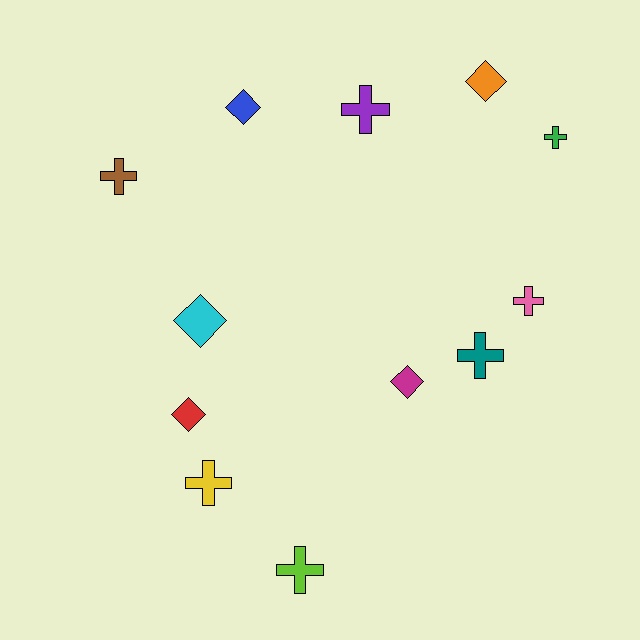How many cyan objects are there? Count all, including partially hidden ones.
There is 1 cyan object.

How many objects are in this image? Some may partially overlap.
There are 12 objects.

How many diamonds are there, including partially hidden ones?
There are 5 diamonds.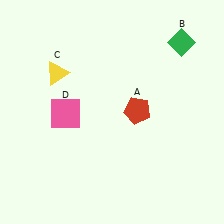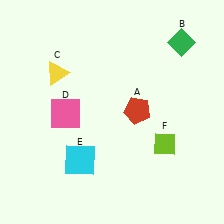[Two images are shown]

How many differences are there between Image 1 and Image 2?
There are 2 differences between the two images.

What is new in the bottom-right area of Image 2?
A lime diamond (F) was added in the bottom-right area of Image 2.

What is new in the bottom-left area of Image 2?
A cyan square (E) was added in the bottom-left area of Image 2.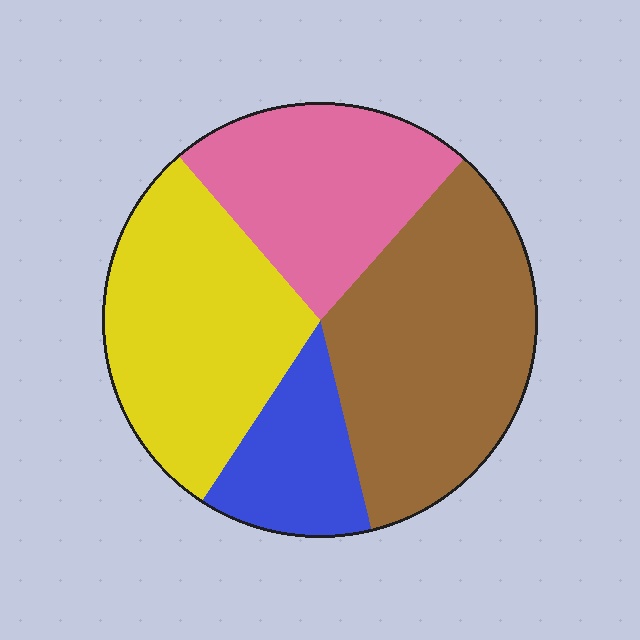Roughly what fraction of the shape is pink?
Pink takes up about one quarter (1/4) of the shape.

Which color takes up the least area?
Blue, at roughly 15%.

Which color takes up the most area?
Brown, at roughly 35%.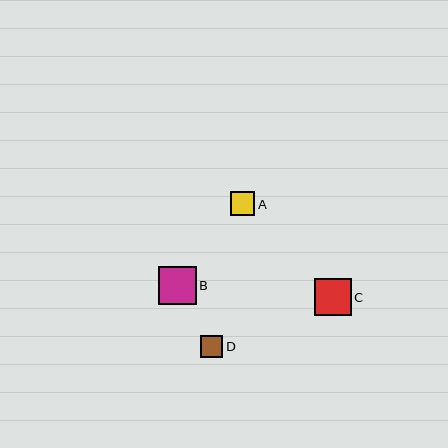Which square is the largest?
Square B is the largest with a size of approximately 37 pixels.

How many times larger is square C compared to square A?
Square C is approximately 1.5 times the size of square A.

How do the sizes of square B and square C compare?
Square B and square C are approximately the same size.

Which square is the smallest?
Square D is the smallest with a size of approximately 22 pixels.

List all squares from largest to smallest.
From largest to smallest: B, C, A, D.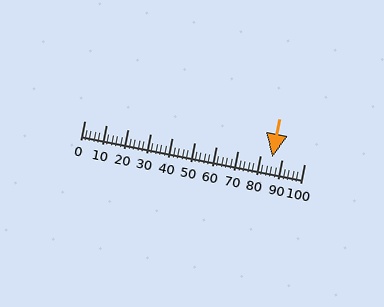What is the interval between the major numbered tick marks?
The major tick marks are spaced 10 units apart.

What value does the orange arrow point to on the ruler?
The orange arrow points to approximately 86.